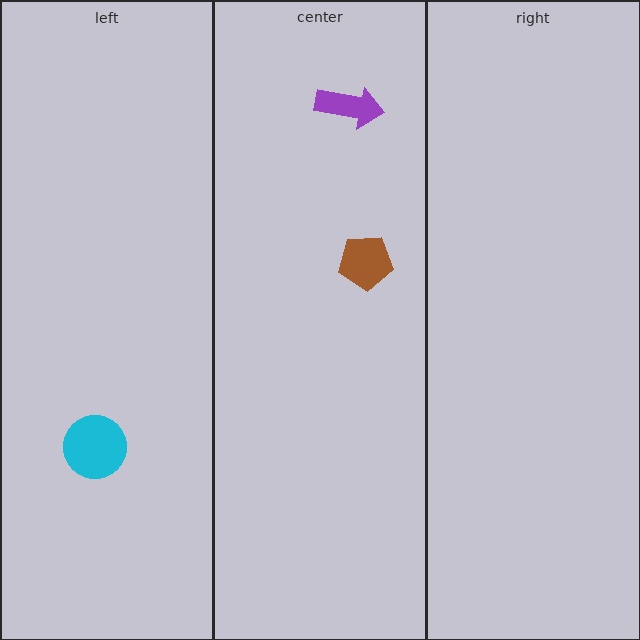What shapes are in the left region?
The cyan circle.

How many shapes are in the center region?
2.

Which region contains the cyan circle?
The left region.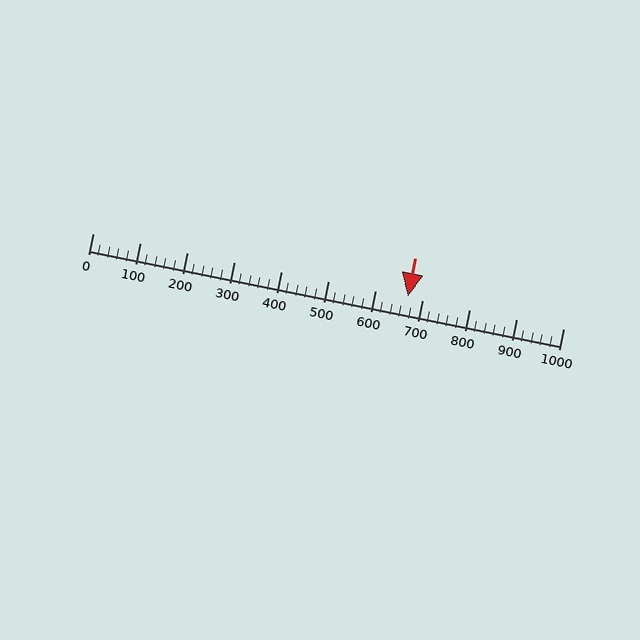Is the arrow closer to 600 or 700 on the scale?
The arrow is closer to 700.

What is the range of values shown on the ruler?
The ruler shows values from 0 to 1000.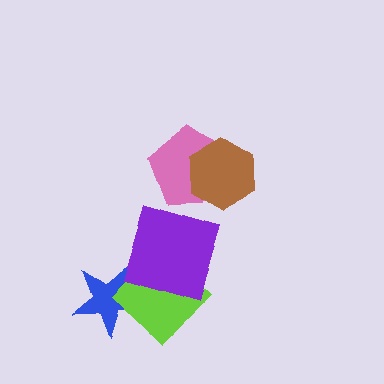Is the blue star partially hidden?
Yes, it is partially covered by another shape.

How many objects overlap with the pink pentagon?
1 object overlaps with the pink pentagon.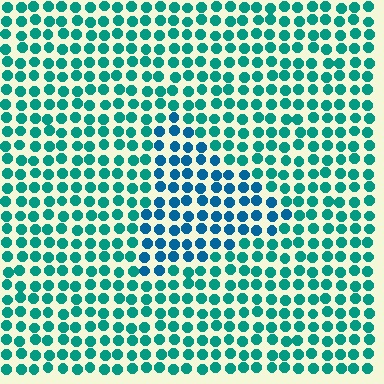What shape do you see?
I see a triangle.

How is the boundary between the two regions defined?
The boundary is defined purely by a slight shift in hue (about 31 degrees). Spacing, size, and orientation are identical on both sides.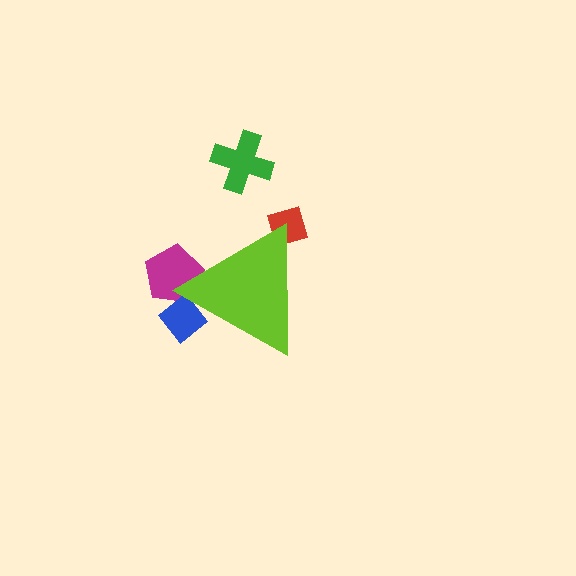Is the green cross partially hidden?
No, the green cross is fully visible.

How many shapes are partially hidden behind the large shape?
3 shapes are partially hidden.